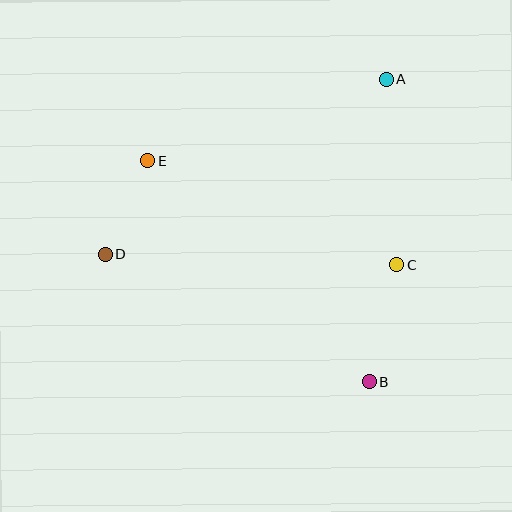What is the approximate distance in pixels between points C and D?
The distance between C and D is approximately 292 pixels.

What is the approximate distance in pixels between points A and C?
The distance between A and C is approximately 186 pixels.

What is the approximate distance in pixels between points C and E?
The distance between C and E is approximately 270 pixels.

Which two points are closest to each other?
Points D and E are closest to each other.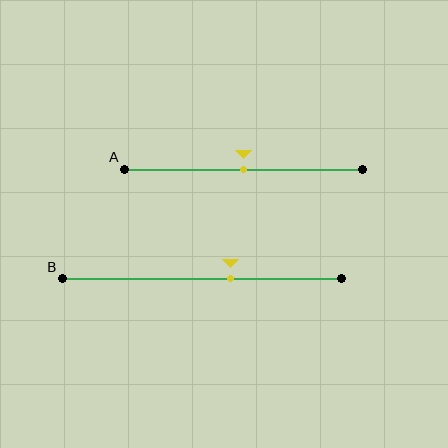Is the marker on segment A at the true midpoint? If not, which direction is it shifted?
Yes, the marker on segment A is at the true midpoint.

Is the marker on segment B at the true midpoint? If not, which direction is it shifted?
No, the marker on segment B is shifted to the right by about 10% of the segment length.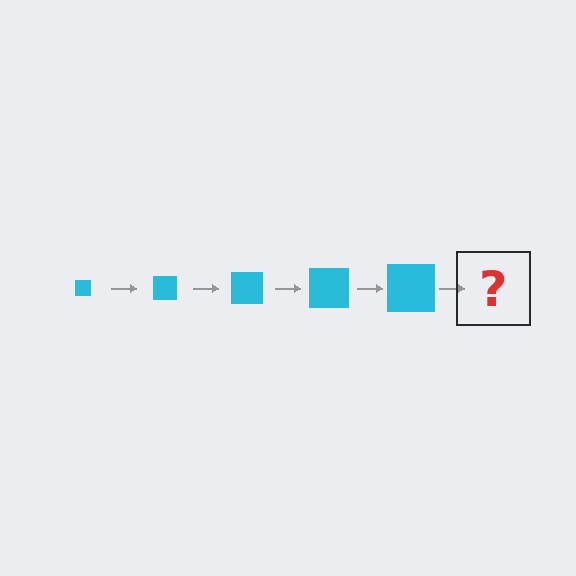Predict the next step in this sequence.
The next step is a cyan square, larger than the previous one.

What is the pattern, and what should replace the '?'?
The pattern is that the square gets progressively larger each step. The '?' should be a cyan square, larger than the previous one.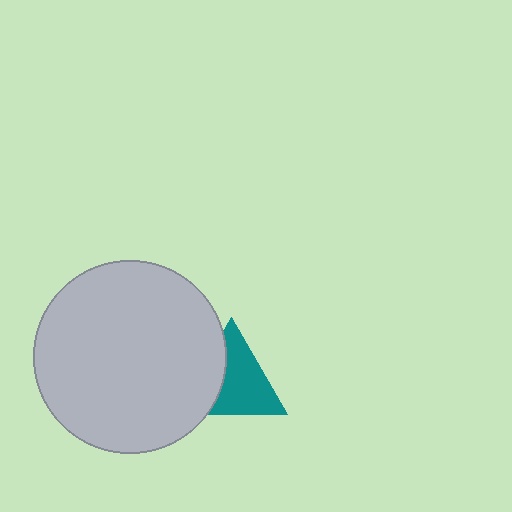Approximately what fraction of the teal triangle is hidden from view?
Roughly 36% of the teal triangle is hidden behind the light gray circle.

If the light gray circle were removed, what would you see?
You would see the complete teal triangle.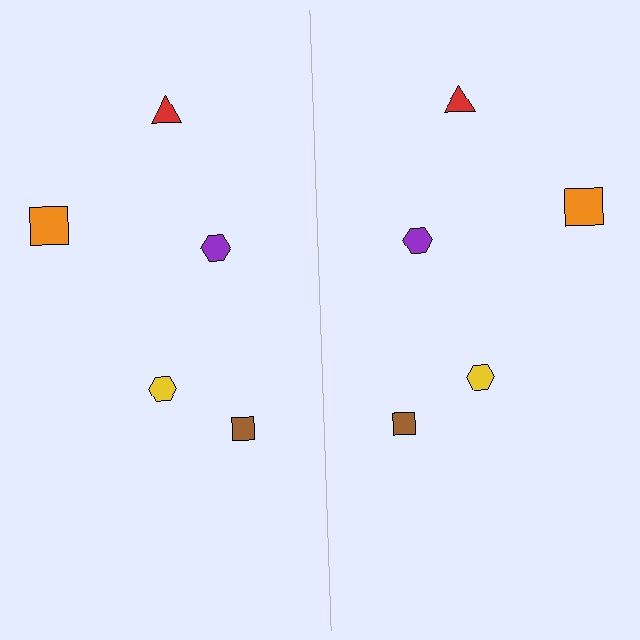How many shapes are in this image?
There are 10 shapes in this image.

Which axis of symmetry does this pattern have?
The pattern has a vertical axis of symmetry running through the center of the image.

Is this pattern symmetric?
Yes, this pattern has bilateral (reflection) symmetry.